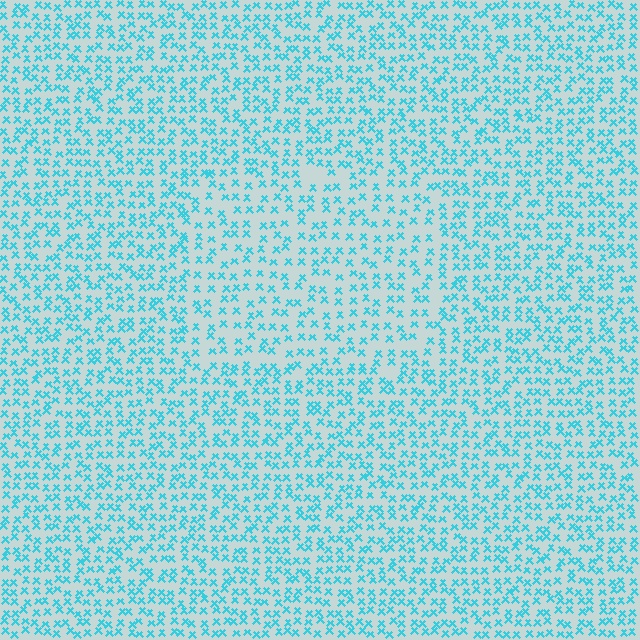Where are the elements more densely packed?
The elements are more densely packed outside the rectangle boundary.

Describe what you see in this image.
The image contains small cyan elements arranged at two different densities. A rectangle-shaped region is visible where the elements are less densely packed than the surrounding area.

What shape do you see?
I see a rectangle.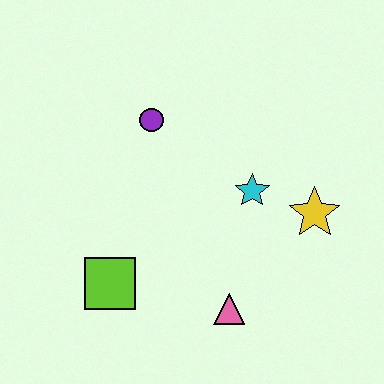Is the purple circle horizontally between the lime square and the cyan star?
Yes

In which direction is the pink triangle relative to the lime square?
The pink triangle is to the right of the lime square.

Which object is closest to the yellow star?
The cyan star is closest to the yellow star.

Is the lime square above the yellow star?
No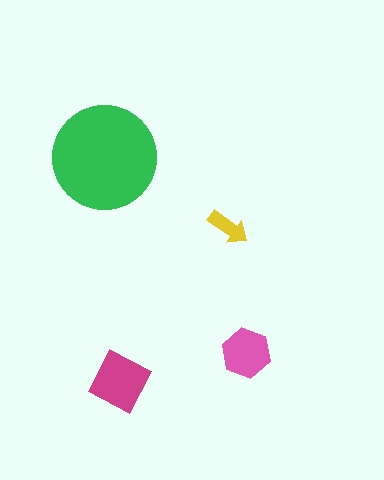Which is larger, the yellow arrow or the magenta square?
The magenta square.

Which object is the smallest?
The yellow arrow.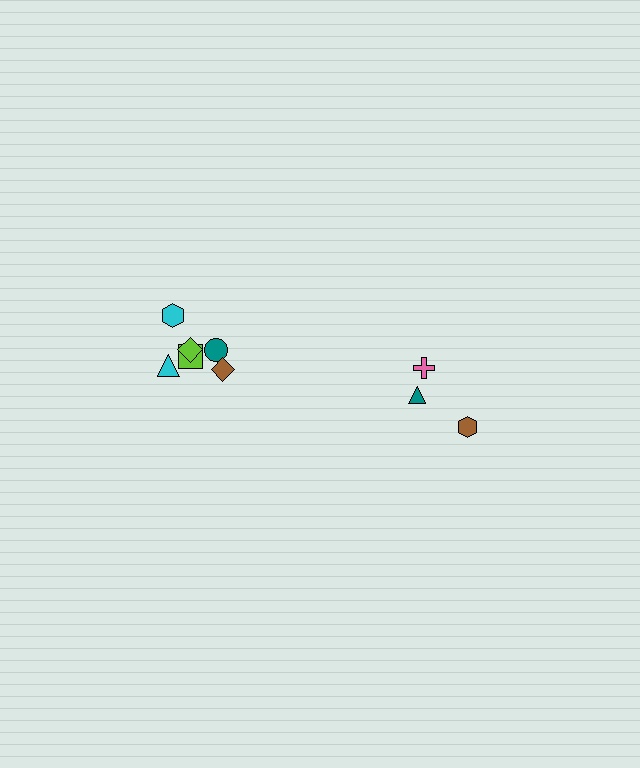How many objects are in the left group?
There are 6 objects.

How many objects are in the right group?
There are 3 objects.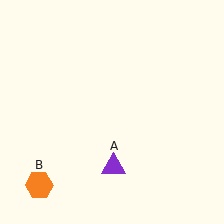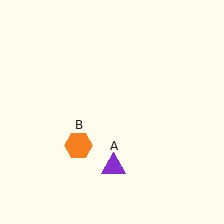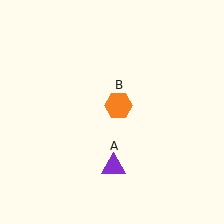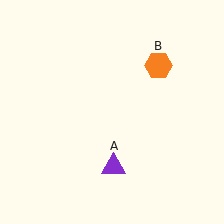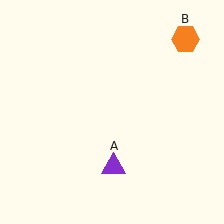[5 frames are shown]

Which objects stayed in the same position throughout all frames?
Purple triangle (object A) remained stationary.